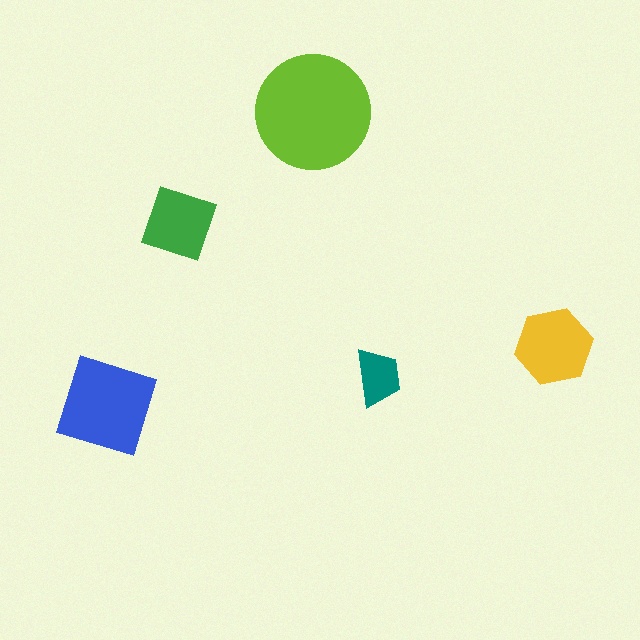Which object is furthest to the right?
The yellow hexagon is rightmost.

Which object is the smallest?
The teal trapezoid.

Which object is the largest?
The lime circle.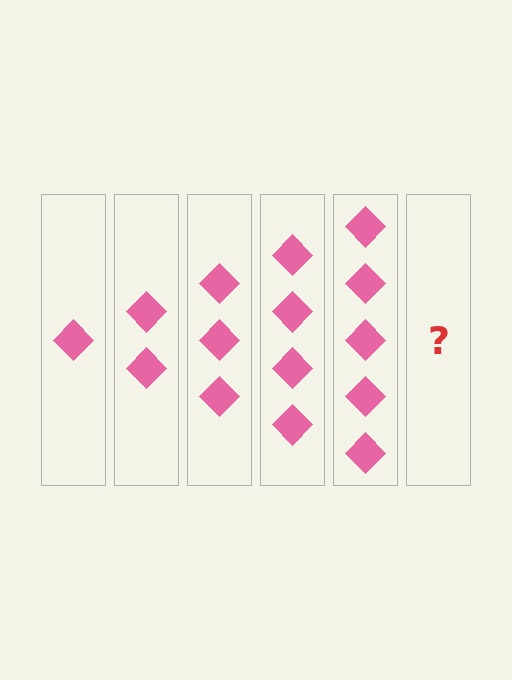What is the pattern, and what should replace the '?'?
The pattern is that each step adds one more diamond. The '?' should be 6 diamonds.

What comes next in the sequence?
The next element should be 6 diamonds.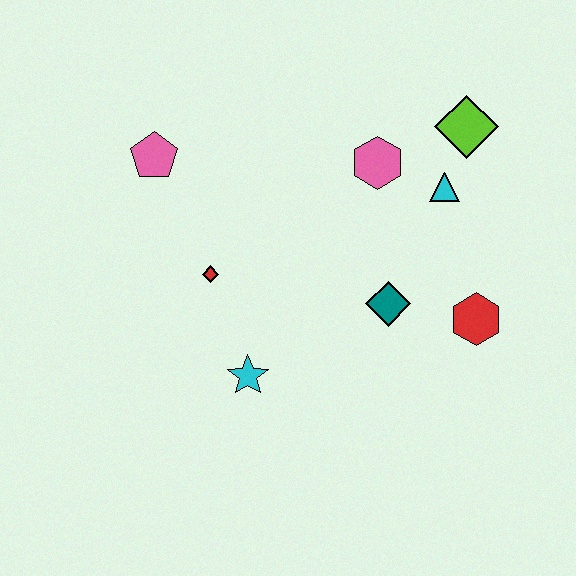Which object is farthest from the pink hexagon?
The cyan star is farthest from the pink hexagon.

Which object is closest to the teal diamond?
The red hexagon is closest to the teal diamond.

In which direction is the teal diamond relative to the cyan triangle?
The teal diamond is below the cyan triangle.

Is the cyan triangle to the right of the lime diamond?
No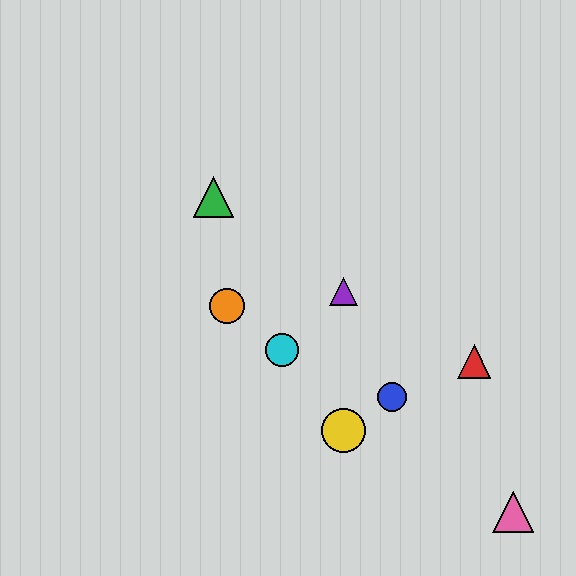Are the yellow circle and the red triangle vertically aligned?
No, the yellow circle is at x≈343 and the red triangle is at x≈474.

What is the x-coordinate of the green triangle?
The green triangle is at x≈214.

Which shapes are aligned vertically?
The yellow circle, the purple triangle are aligned vertically.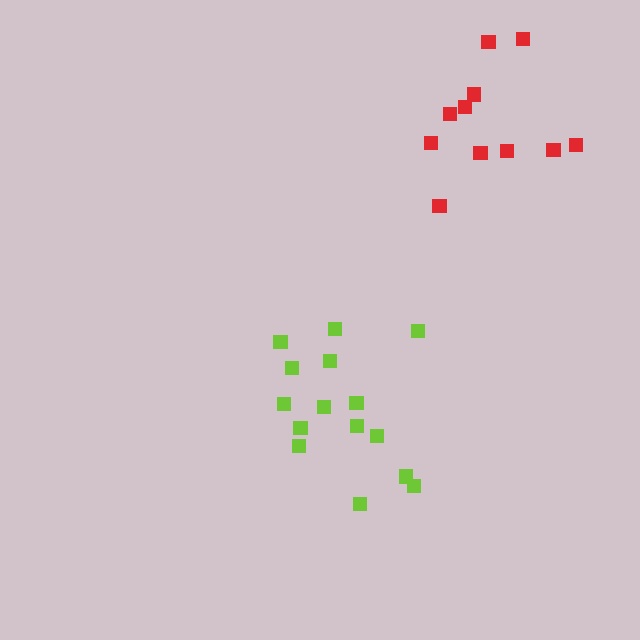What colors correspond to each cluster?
The clusters are colored: lime, red.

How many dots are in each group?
Group 1: 15 dots, Group 2: 11 dots (26 total).